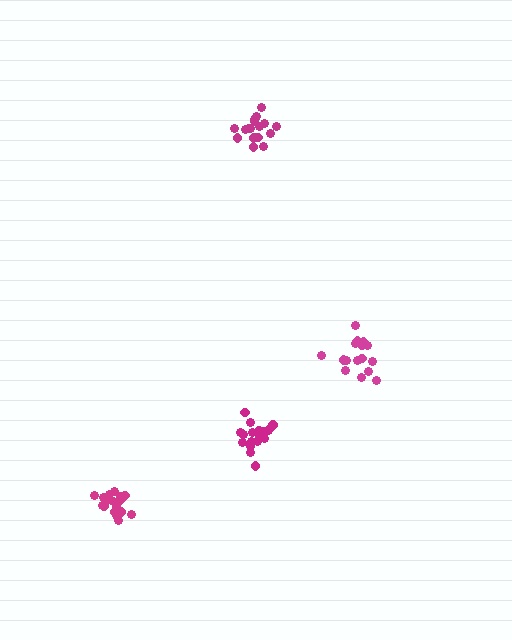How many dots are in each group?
Group 1: 20 dots, Group 2: 18 dots, Group 3: 16 dots, Group 4: 19 dots (73 total).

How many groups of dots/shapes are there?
There are 4 groups.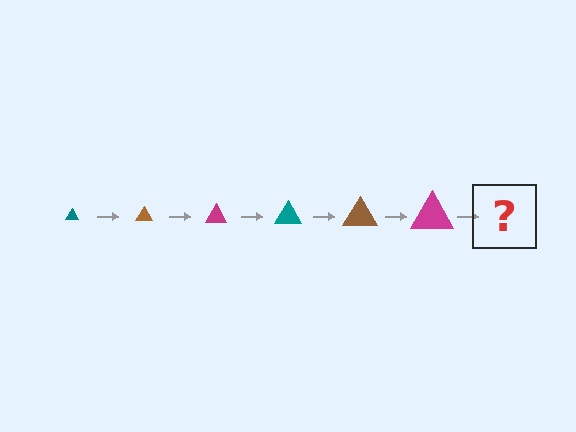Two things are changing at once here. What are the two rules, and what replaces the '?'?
The two rules are that the triangle grows larger each step and the color cycles through teal, brown, and magenta. The '?' should be a teal triangle, larger than the previous one.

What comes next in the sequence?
The next element should be a teal triangle, larger than the previous one.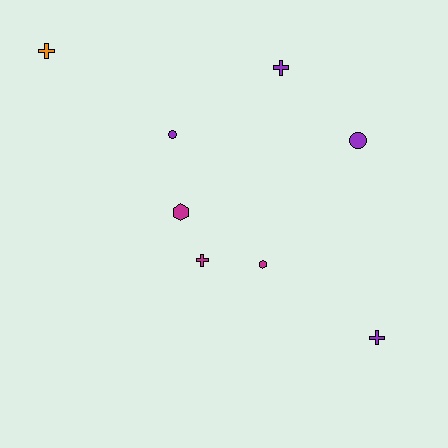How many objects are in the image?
There are 8 objects.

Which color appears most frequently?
Purple, with 4 objects.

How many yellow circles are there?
There are no yellow circles.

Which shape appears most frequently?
Cross, with 4 objects.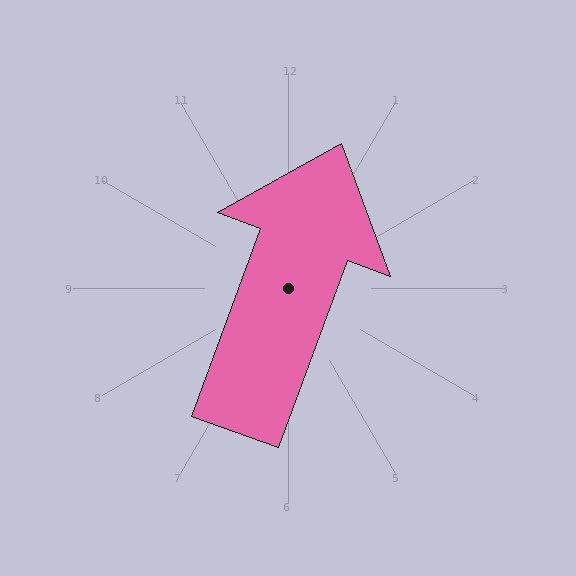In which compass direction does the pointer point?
North.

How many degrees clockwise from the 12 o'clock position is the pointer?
Approximately 20 degrees.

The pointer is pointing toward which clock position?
Roughly 1 o'clock.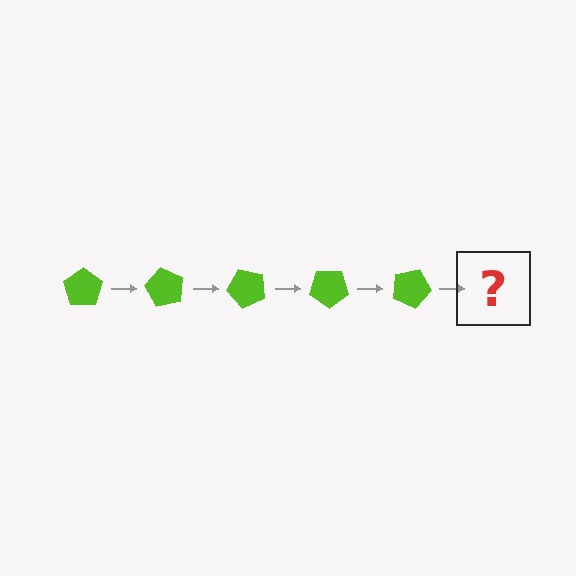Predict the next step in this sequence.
The next step is a lime pentagon rotated 300 degrees.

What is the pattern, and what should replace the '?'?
The pattern is that the pentagon rotates 60 degrees each step. The '?' should be a lime pentagon rotated 300 degrees.